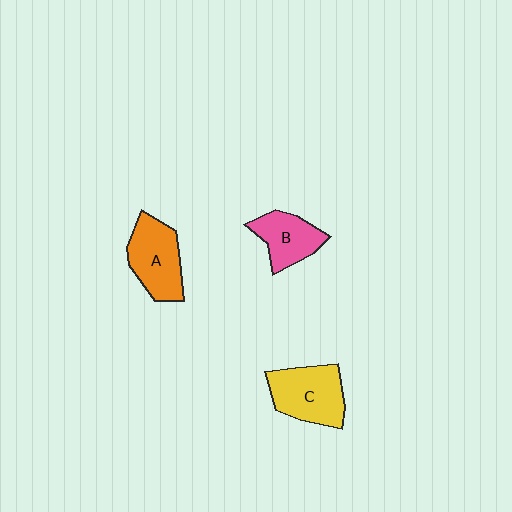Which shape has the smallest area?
Shape B (pink).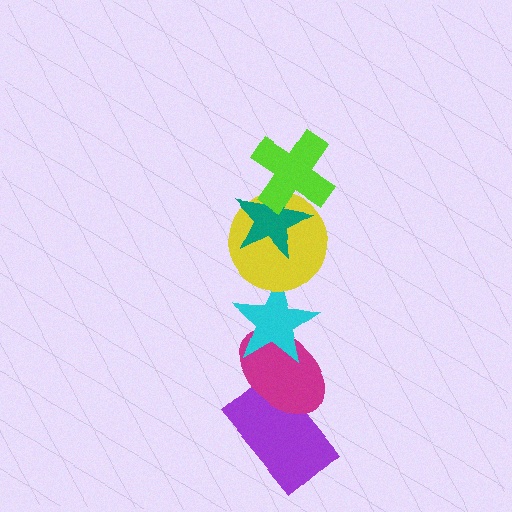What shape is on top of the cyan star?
The yellow circle is on top of the cyan star.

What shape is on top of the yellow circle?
The teal star is on top of the yellow circle.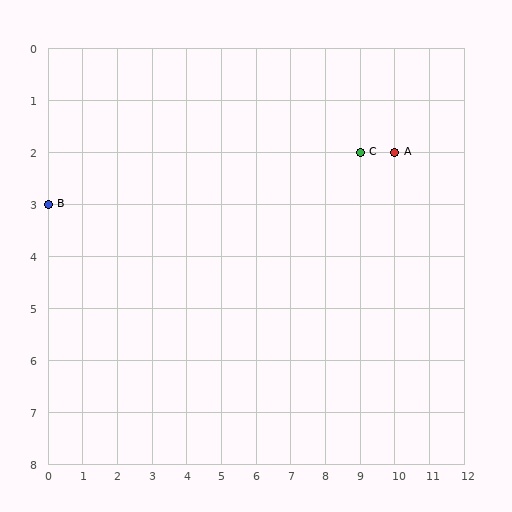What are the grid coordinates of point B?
Point B is at grid coordinates (0, 3).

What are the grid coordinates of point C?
Point C is at grid coordinates (9, 2).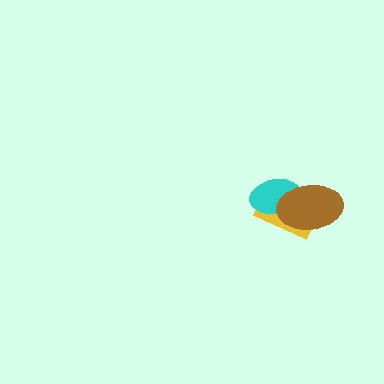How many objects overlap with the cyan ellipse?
2 objects overlap with the cyan ellipse.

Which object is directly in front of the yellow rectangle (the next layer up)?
The cyan ellipse is directly in front of the yellow rectangle.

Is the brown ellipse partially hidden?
No, no other shape covers it.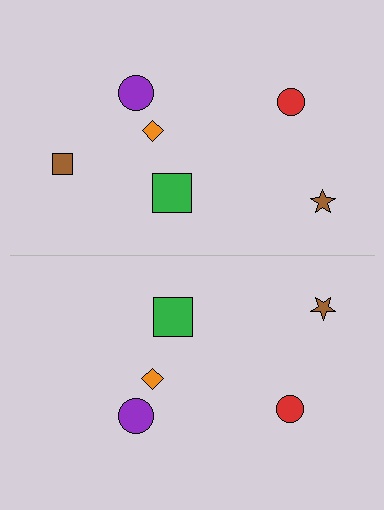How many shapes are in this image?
There are 11 shapes in this image.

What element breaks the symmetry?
A brown square is missing from the bottom side.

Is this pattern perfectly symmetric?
No, the pattern is not perfectly symmetric. A brown square is missing from the bottom side.